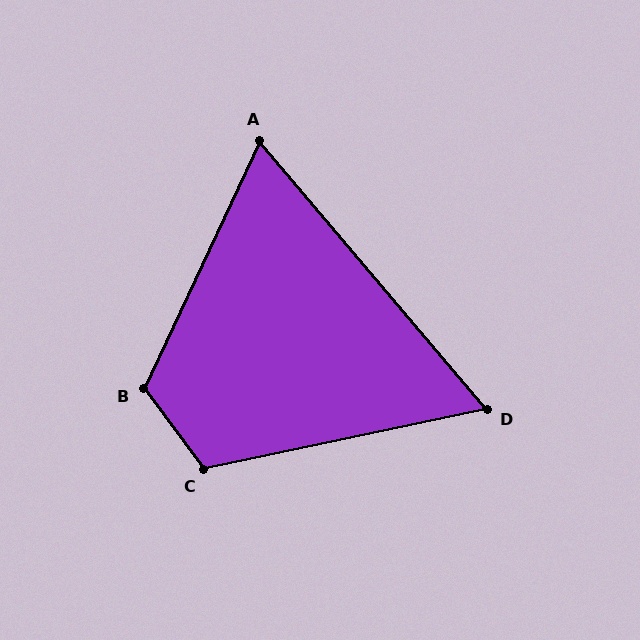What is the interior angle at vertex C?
Approximately 115 degrees (obtuse).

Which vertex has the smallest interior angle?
D, at approximately 62 degrees.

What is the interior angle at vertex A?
Approximately 65 degrees (acute).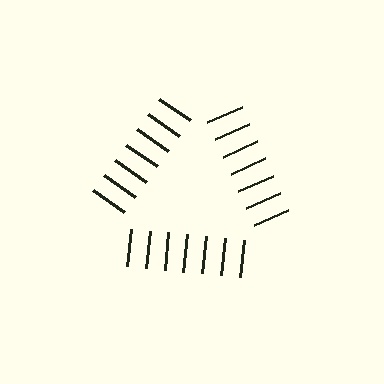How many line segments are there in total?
21 — 7 along each of the 3 edges.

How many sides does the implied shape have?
3 sides — the line-ends trace a triangle.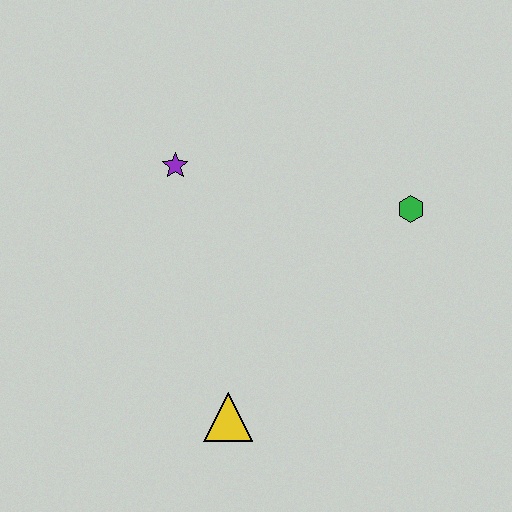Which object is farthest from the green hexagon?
The yellow triangle is farthest from the green hexagon.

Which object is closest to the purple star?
The green hexagon is closest to the purple star.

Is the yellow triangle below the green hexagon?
Yes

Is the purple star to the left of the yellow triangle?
Yes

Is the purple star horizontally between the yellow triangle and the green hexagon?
No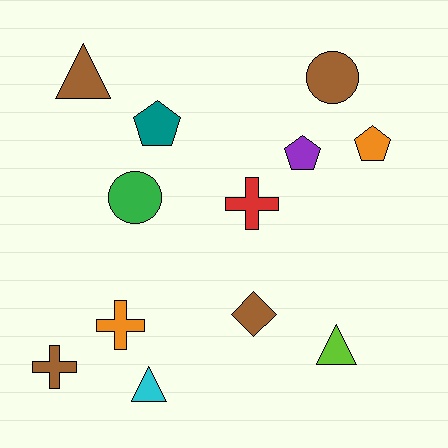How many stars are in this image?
There are no stars.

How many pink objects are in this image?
There are no pink objects.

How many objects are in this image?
There are 12 objects.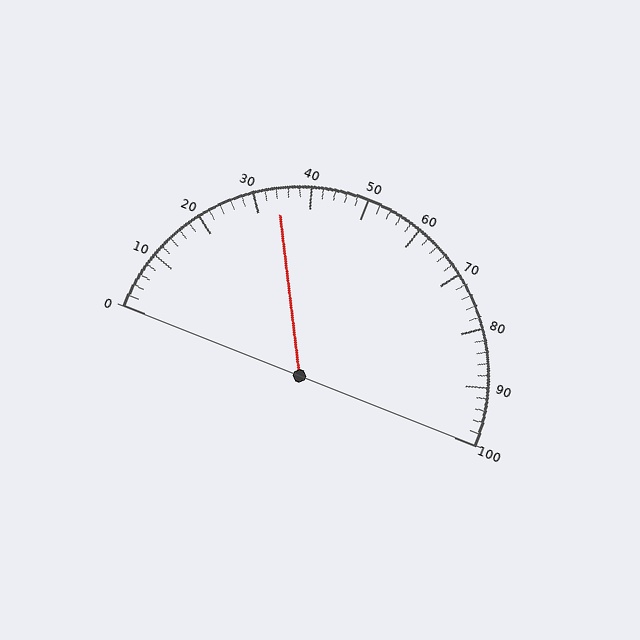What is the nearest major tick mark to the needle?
The nearest major tick mark is 30.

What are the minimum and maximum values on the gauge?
The gauge ranges from 0 to 100.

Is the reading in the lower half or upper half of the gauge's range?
The reading is in the lower half of the range (0 to 100).